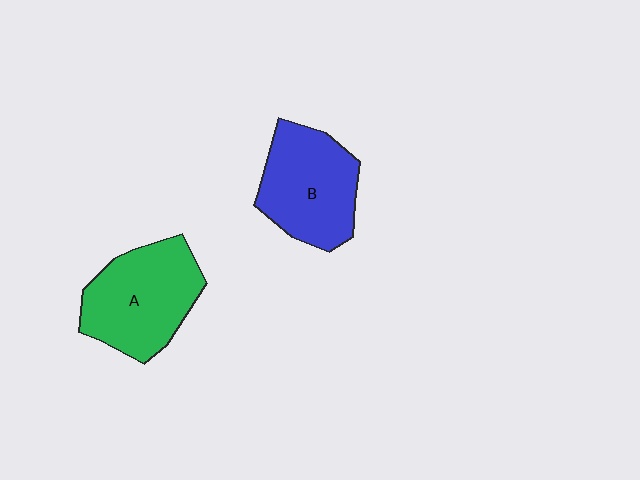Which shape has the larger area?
Shape A (green).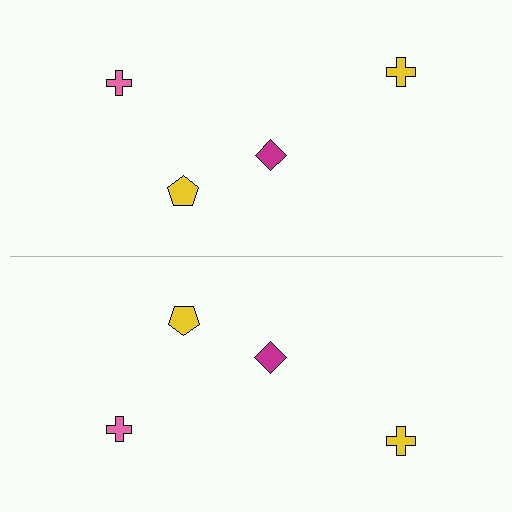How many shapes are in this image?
There are 8 shapes in this image.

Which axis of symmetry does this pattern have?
The pattern has a horizontal axis of symmetry running through the center of the image.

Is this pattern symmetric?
Yes, this pattern has bilateral (reflection) symmetry.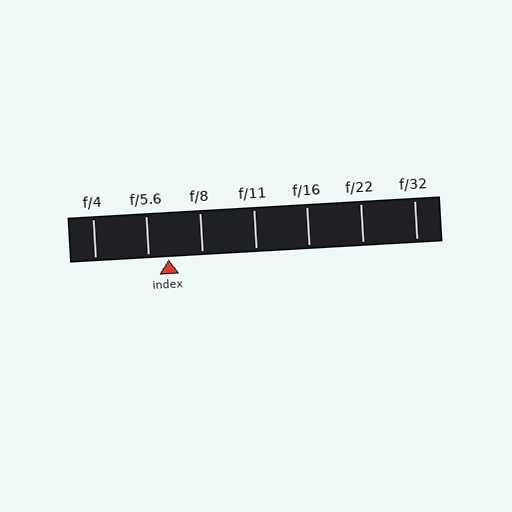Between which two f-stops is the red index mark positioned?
The index mark is between f/5.6 and f/8.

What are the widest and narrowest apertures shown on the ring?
The widest aperture shown is f/4 and the narrowest is f/32.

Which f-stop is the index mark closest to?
The index mark is closest to f/5.6.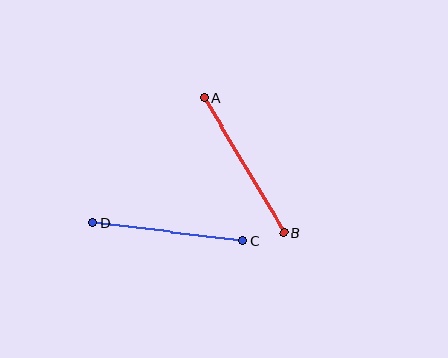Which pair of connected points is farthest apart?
Points A and B are farthest apart.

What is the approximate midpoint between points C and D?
The midpoint is at approximately (168, 232) pixels.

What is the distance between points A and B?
The distance is approximately 157 pixels.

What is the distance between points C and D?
The distance is approximately 152 pixels.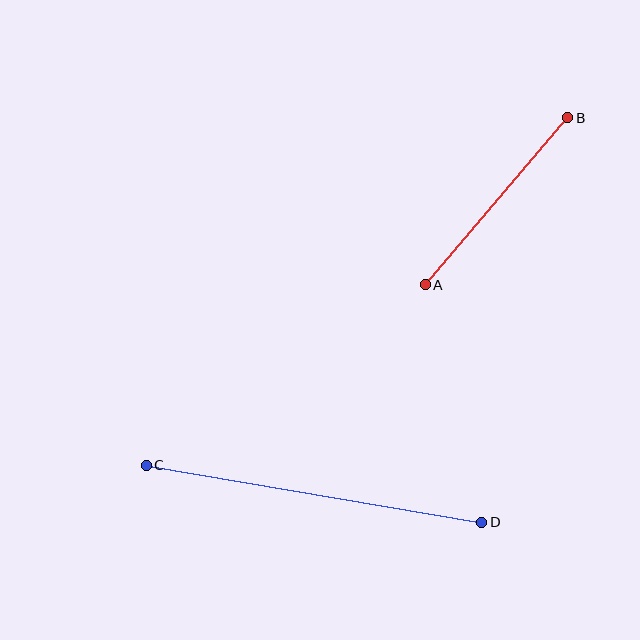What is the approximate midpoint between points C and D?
The midpoint is at approximately (314, 494) pixels.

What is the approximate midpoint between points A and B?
The midpoint is at approximately (496, 201) pixels.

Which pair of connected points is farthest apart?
Points C and D are farthest apart.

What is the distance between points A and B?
The distance is approximately 219 pixels.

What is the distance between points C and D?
The distance is approximately 340 pixels.